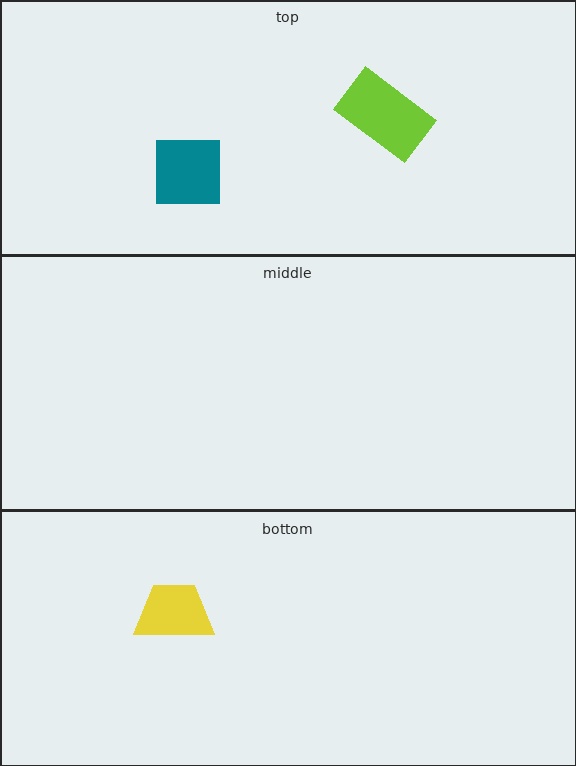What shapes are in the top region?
The teal square, the lime rectangle.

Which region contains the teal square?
The top region.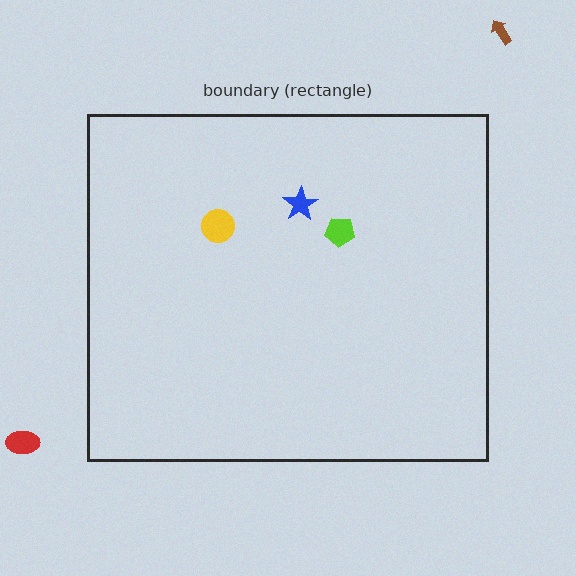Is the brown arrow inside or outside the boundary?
Outside.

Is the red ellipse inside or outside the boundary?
Outside.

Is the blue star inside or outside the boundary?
Inside.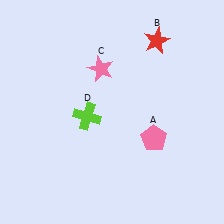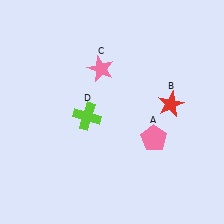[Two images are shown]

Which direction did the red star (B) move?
The red star (B) moved down.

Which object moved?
The red star (B) moved down.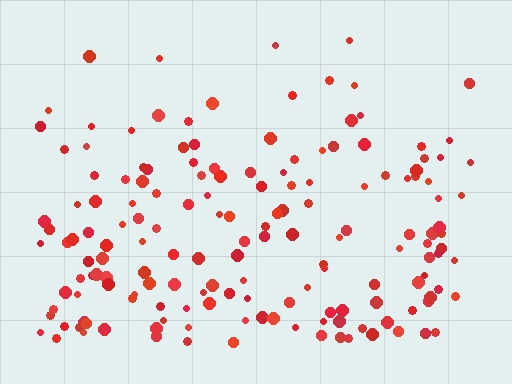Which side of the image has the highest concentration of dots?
The bottom.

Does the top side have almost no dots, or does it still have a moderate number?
Still a moderate number, just noticeably fewer than the bottom.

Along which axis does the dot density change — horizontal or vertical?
Vertical.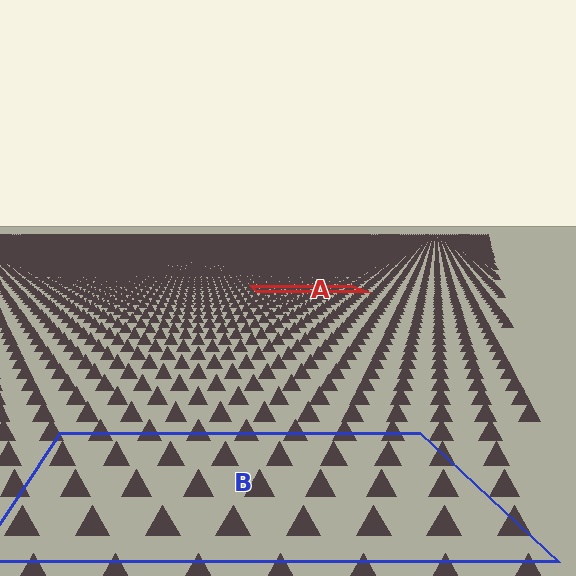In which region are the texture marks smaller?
The texture marks are smaller in region A, because it is farther away.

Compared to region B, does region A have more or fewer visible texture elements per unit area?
Region A has more texture elements per unit area — they are packed more densely because it is farther away.